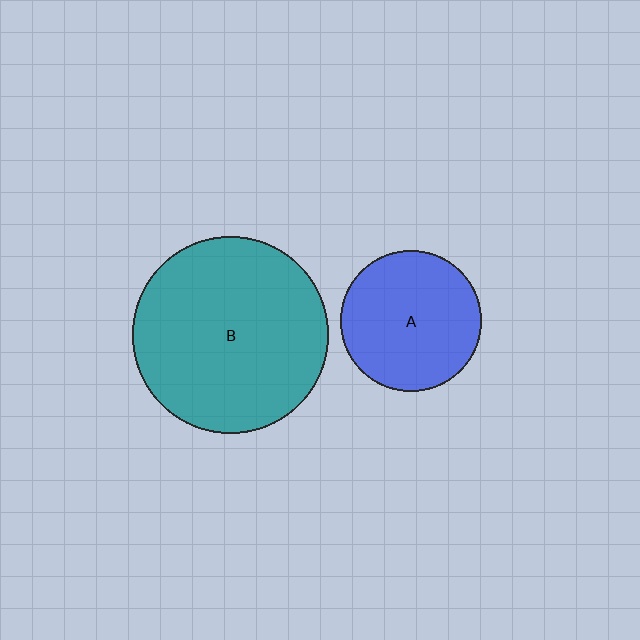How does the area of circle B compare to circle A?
Approximately 1.9 times.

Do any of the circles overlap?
No, none of the circles overlap.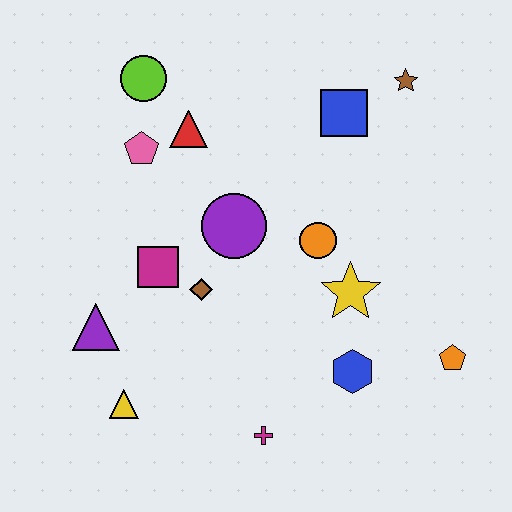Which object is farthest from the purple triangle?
The brown star is farthest from the purple triangle.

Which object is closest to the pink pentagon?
The red triangle is closest to the pink pentagon.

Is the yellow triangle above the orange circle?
No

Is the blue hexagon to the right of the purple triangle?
Yes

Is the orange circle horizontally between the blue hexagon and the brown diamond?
Yes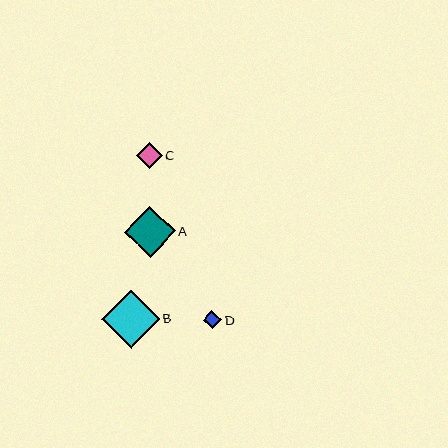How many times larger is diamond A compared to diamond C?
Diamond A is approximately 2.0 times the size of diamond C.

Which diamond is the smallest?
Diamond D is the smallest with a size of approximately 18 pixels.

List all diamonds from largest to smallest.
From largest to smallest: B, A, C, D.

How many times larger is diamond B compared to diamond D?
Diamond B is approximately 3.2 times the size of diamond D.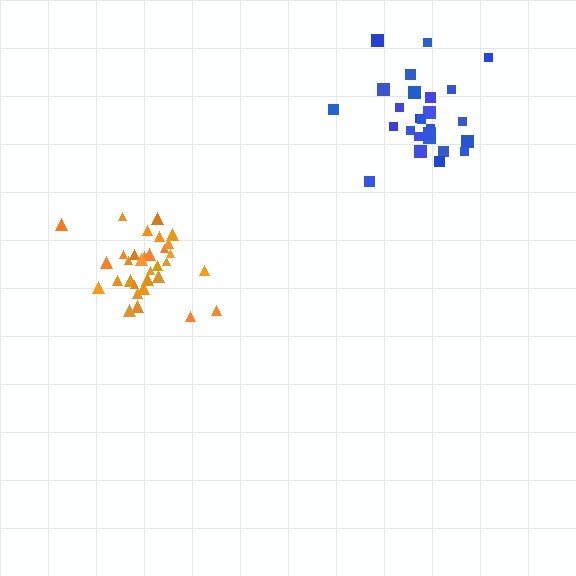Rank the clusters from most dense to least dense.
orange, blue.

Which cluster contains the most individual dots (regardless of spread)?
Orange (33).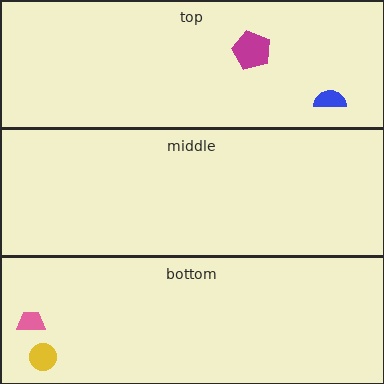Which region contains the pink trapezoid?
The bottom region.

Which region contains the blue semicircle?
The top region.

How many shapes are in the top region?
2.